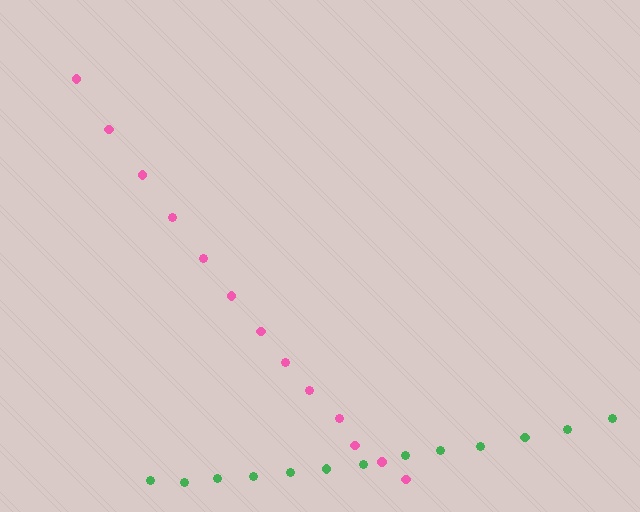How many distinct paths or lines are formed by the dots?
There are 2 distinct paths.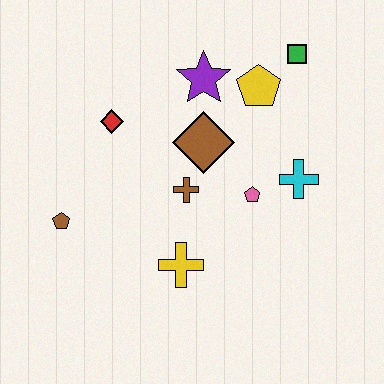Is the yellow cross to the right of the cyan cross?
No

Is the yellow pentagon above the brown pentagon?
Yes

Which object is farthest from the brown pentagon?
The green square is farthest from the brown pentagon.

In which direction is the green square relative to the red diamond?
The green square is to the right of the red diamond.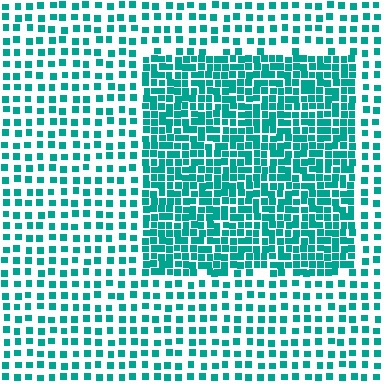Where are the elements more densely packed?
The elements are more densely packed inside the rectangle boundary.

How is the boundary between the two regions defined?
The boundary is defined by a change in element density (approximately 2.2x ratio). All elements are the same color, size, and shape.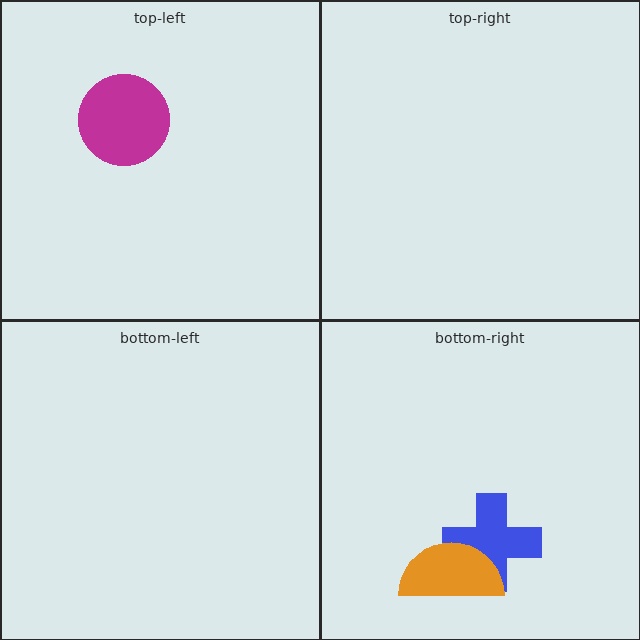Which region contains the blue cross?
The bottom-right region.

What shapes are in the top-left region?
The magenta circle.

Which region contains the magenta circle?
The top-left region.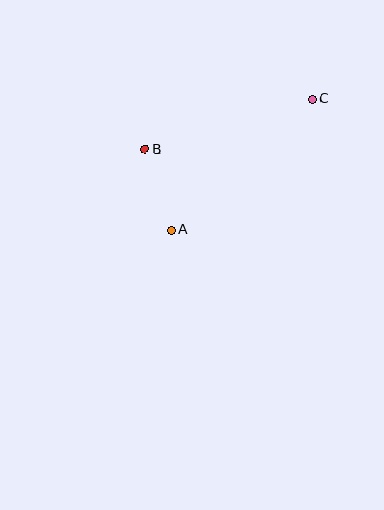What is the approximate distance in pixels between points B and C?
The distance between B and C is approximately 174 pixels.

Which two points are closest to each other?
Points A and B are closest to each other.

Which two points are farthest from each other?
Points A and C are farthest from each other.